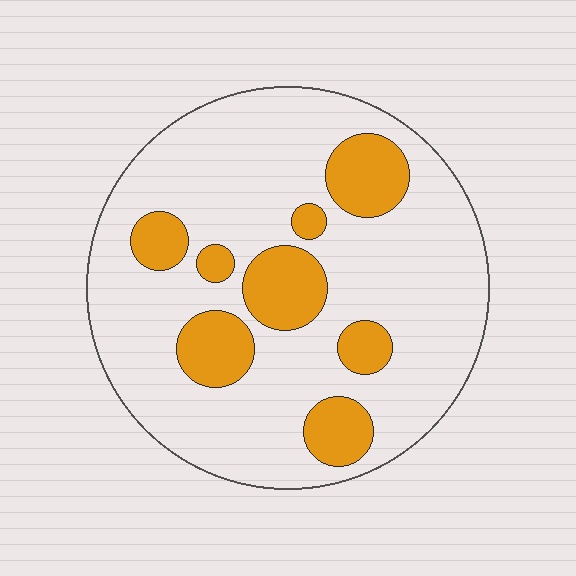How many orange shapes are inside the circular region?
8.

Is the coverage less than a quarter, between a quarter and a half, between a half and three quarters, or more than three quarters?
Less than a quarter.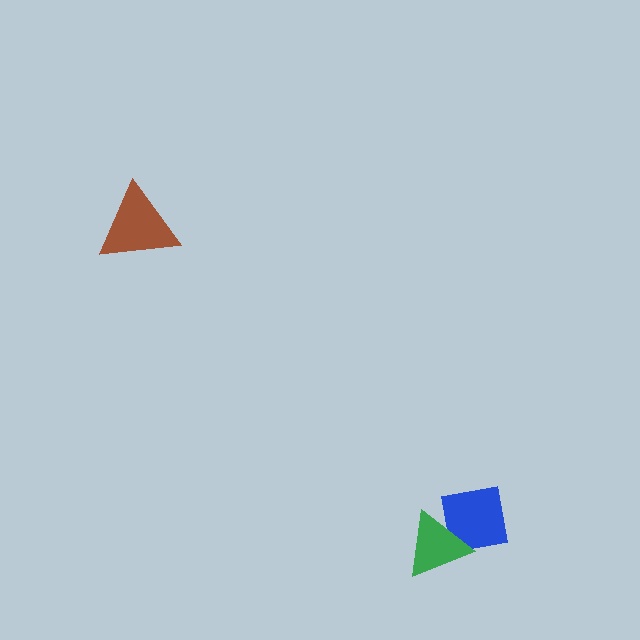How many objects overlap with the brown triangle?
0 objects overlap with the brown triangle.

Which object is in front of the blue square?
The green triangle is in front of the blue square.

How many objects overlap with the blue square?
1 object overlaps with the blue square.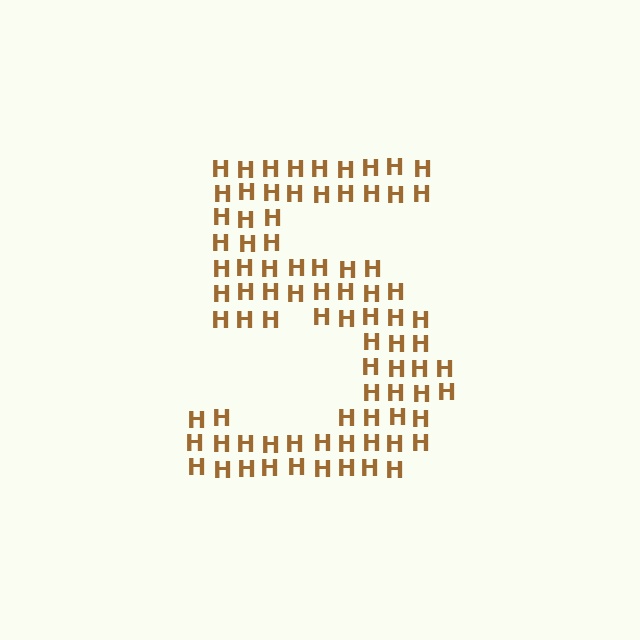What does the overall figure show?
The overall figure shows the digit 5.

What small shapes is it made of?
It is made of small letter H's.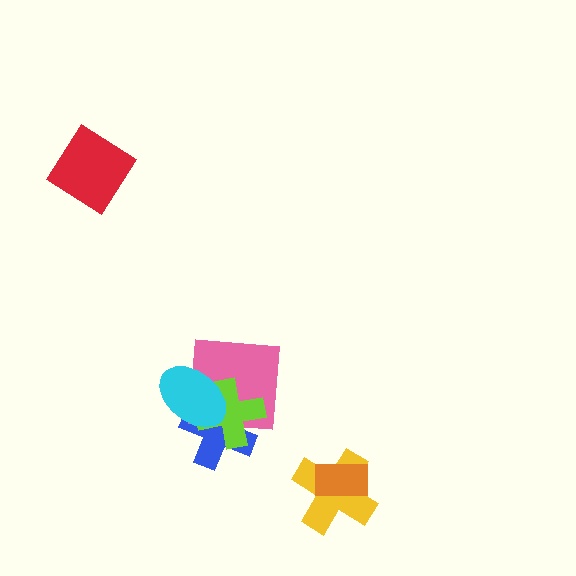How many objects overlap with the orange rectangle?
1 object overlaps with the orange rectangle.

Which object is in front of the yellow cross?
The orange rectangle is in front of the yellow cross.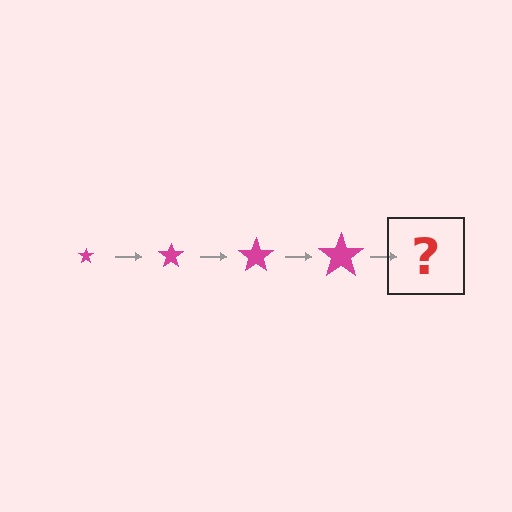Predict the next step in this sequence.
The next step is a magenta star, larger than the previous one.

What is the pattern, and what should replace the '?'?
The pattern is that the star gets progressively larger each step. The '?' should be a magenta star, larger than the previous one.